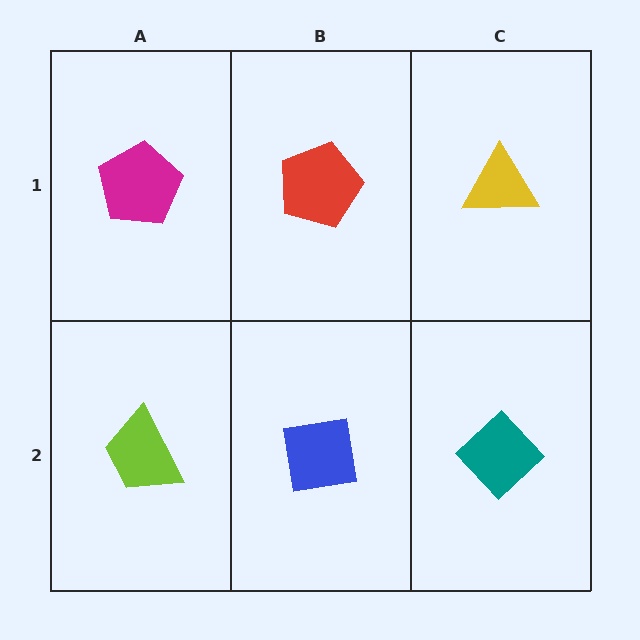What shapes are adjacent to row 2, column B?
A red pentagon (row 1, column B), a lime trapezoid (row 2, column A), a teal diamond (row 2, column C).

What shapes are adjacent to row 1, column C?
A teal diamond (row 2, column C), a red pentagon (row 1, column B).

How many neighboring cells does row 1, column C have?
2.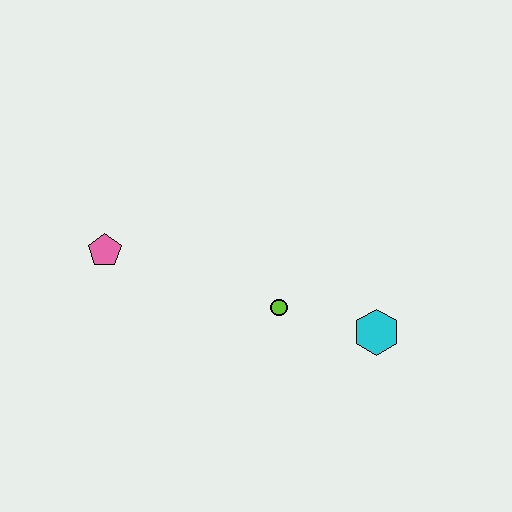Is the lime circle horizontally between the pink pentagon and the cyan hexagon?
Yes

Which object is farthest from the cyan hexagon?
The pink pentagon is farthest from the cyan hexagon.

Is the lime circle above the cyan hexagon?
Yes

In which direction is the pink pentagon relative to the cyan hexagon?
The pink pentagon is to the left of the cyan hexagon.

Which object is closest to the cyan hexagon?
The lime circle is closest to the cyan hexagon.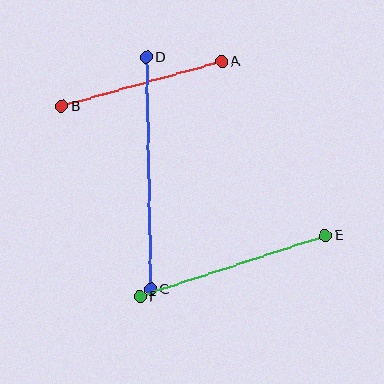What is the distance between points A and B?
The distance is approximately 166 pixels.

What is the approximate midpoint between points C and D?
The midpoint is at approximately (148, 173) pixels.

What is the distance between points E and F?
The distance is approximately 195 pixels.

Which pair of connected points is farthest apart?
Points C and D are farthest apart.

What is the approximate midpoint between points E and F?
The midpoint is at approximately (233, 266) pixels.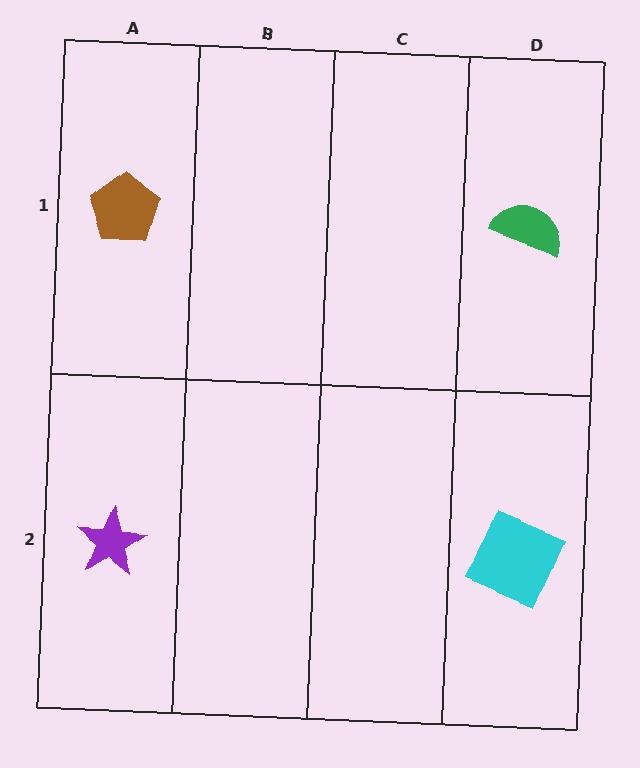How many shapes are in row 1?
2 shapes.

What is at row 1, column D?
A green semicircle.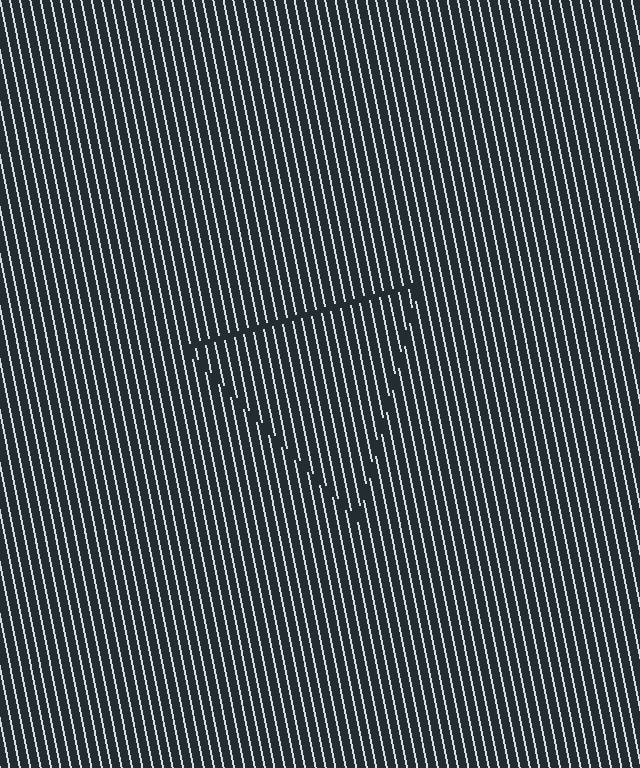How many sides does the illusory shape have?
3 sides — the line-ends trace a triangle.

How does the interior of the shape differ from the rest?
The interior of the shape contains the same grating, shifted by half a period — the contour is defined by the phase discontinuity where line-ends from the inner and outer gratings abut.